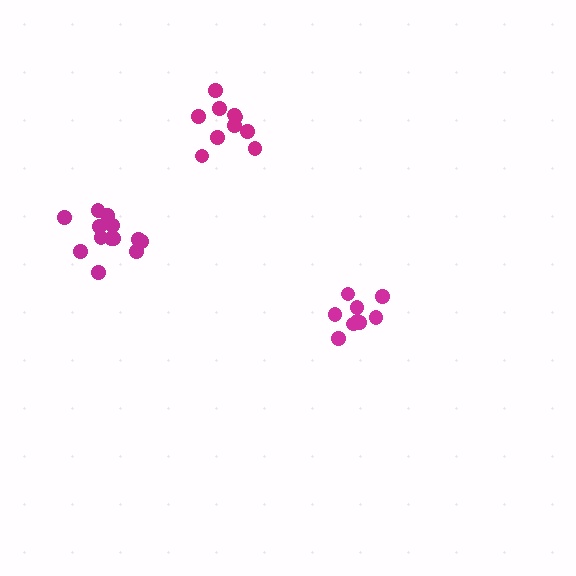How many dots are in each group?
Group 1: 10 dots, Group 2: 13 dots, Group 3: 9 dots (32 total).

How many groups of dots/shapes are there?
There are 3 groups.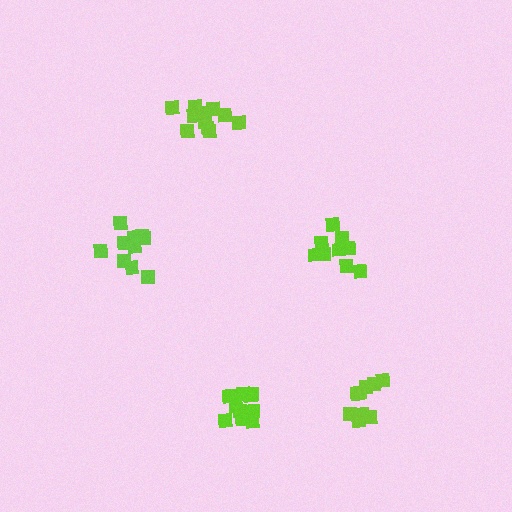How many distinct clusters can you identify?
There are 5 distinct clusters.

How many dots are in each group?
Group 1: 10 dots, Group 2: 11 dots, Group 3: 11 dots, Group 4: 9 dots, Group 5: 9 dots (50 total).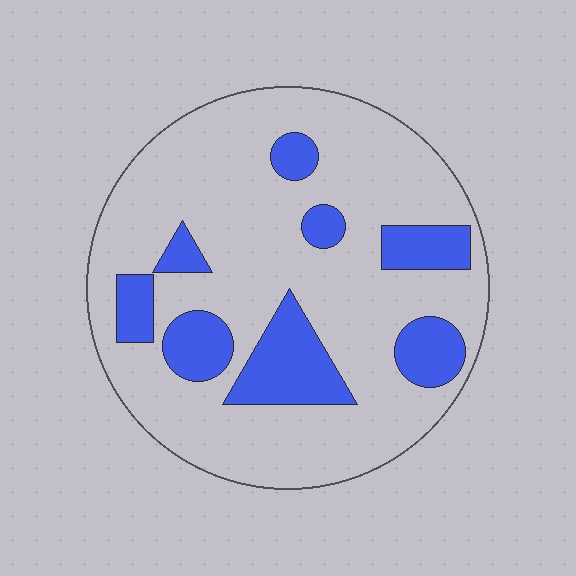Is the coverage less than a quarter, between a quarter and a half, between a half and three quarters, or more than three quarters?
Less than a quarter.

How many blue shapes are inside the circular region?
8.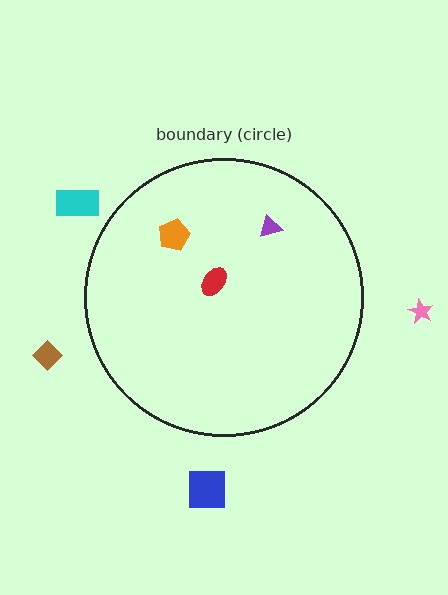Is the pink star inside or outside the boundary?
Outside.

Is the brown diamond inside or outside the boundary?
Outside.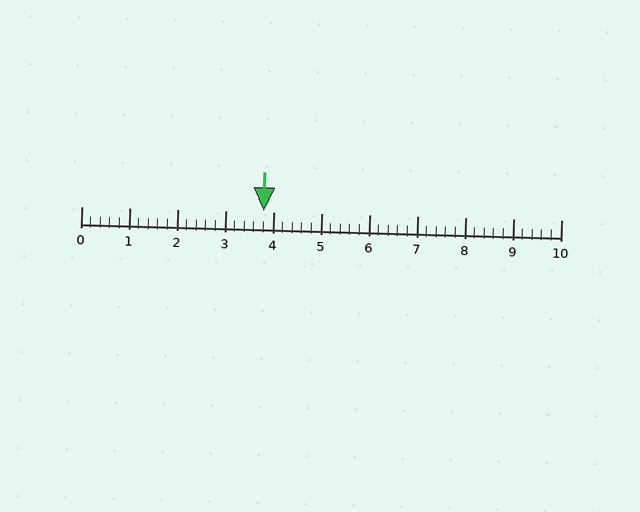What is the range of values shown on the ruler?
The ruler shows values from 0 to 10.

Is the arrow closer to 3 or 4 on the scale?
The arrow is closer to 4.